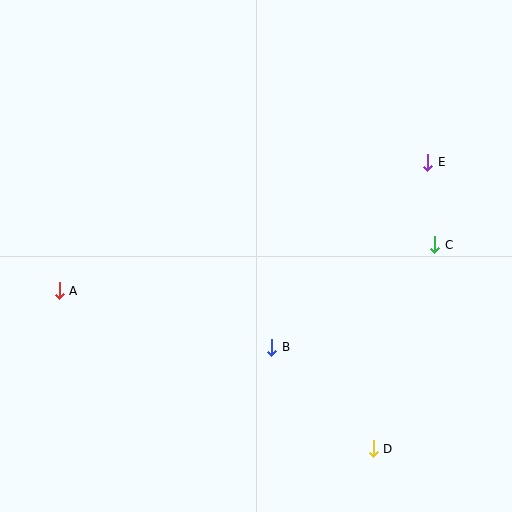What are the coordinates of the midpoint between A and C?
The midpoint between A and C is at (247, 268).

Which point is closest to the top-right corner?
Point E is closest to the top-right corner.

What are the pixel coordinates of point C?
Point C is at (435, 245).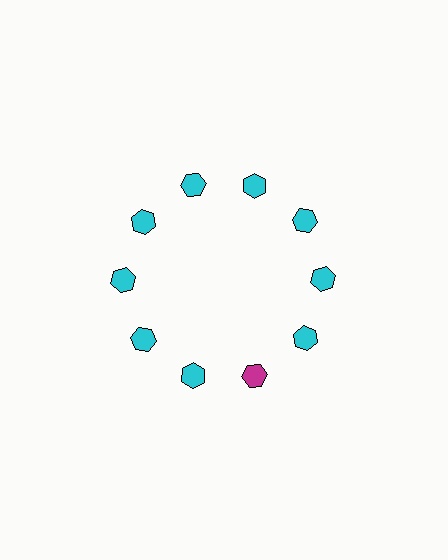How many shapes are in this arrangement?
There are 10 shapes arranged in a ring pattern.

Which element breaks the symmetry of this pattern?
The magenta hexagon at roughly the 5 o'clock position breaks the symmetry. All other shapes are cyan hexagons.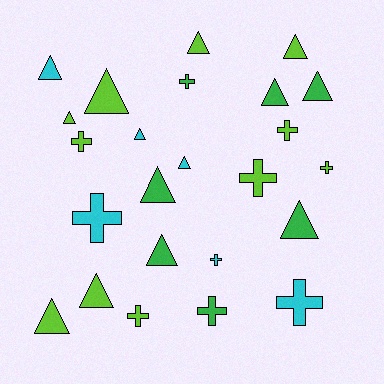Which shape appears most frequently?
Triangle, with 14 objects.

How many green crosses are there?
There are 2 green crosses.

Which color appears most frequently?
Lime, with 11 objects.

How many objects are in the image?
There are 24 objects.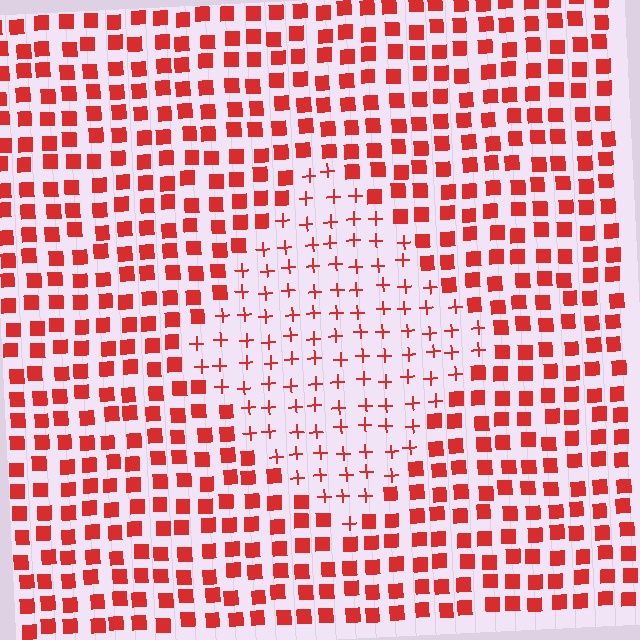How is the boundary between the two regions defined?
The boundary is defined by a change in element shape: plus signs inside vs. squares outside. All elements share the same color and spacing.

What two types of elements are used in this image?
The image uses plus signs inside the diamond region and squares outside it.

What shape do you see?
I see a diamond.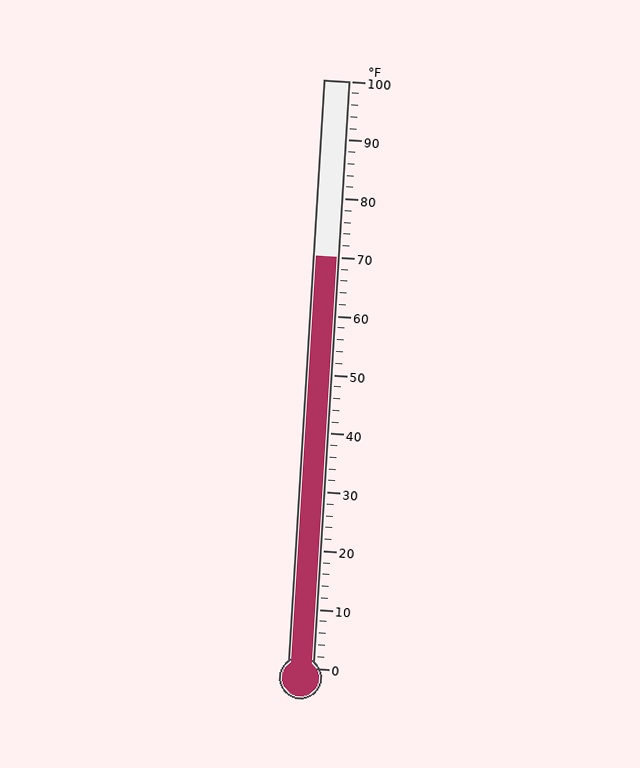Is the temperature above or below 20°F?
The temperature is above 20°F.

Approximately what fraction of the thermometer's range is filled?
The thermometer is filled to approximately 70% of its range.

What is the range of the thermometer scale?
The thermometer scale ranges from 0°F to 100°F.